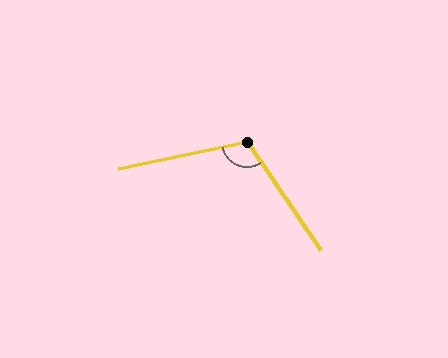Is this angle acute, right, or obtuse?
It is obtuse.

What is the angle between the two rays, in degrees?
Approximately 112 degrees.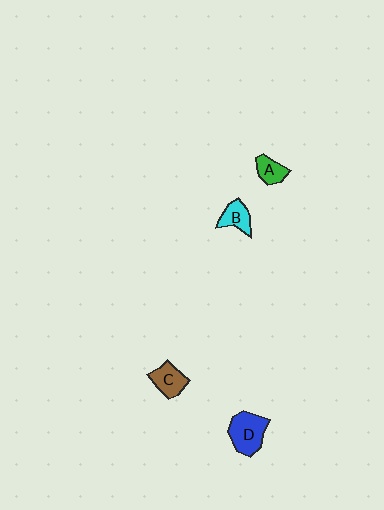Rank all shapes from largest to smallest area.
From largest to smallest: D (blue), C (brown), B (cyan), A (green).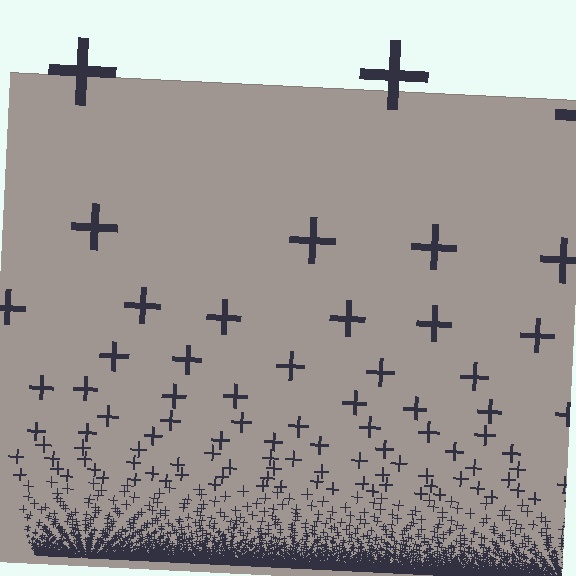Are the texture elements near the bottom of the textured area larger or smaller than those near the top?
Smaller. The gradient is inverted — elements near the bottom are smaller and denser.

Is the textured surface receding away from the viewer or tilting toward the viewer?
The surface appears to tilt toward the viewer. Texture elements get larger and sparser toward the top.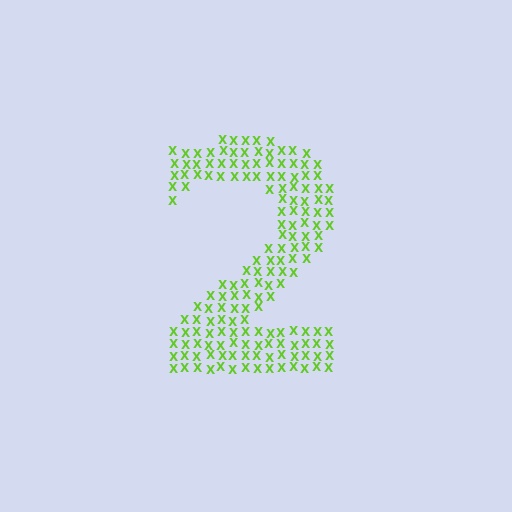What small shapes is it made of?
It is made of small letter X's.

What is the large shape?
The large shape is the digit 2.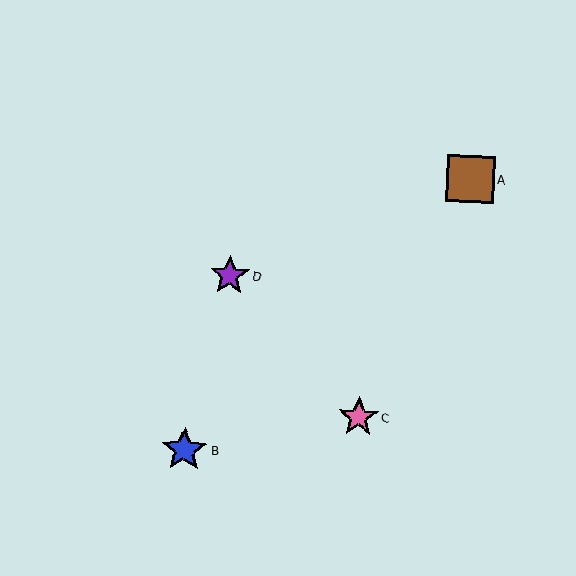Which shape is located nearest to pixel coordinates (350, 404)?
The pink star (labeled C) at (358, 417) is nearest to that location.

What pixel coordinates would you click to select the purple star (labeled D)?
Click at (230, 276) to select the purple star D.